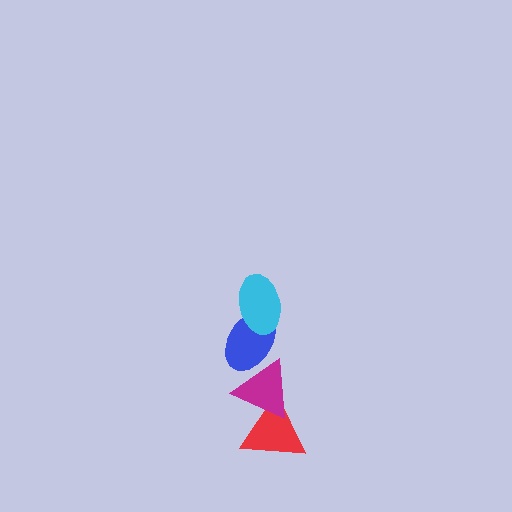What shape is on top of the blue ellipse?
The cyan ellipse is on top of the blue ellipse.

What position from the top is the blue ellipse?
The blue ellipse is 2nd from the top.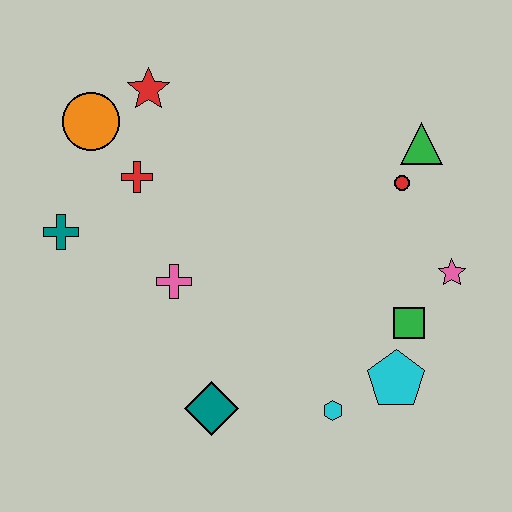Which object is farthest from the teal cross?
The pink star is farthest from the teal cross.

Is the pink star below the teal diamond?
No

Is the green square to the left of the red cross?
No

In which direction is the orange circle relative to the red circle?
The orange circle is to the left of the red circle.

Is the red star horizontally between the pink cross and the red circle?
No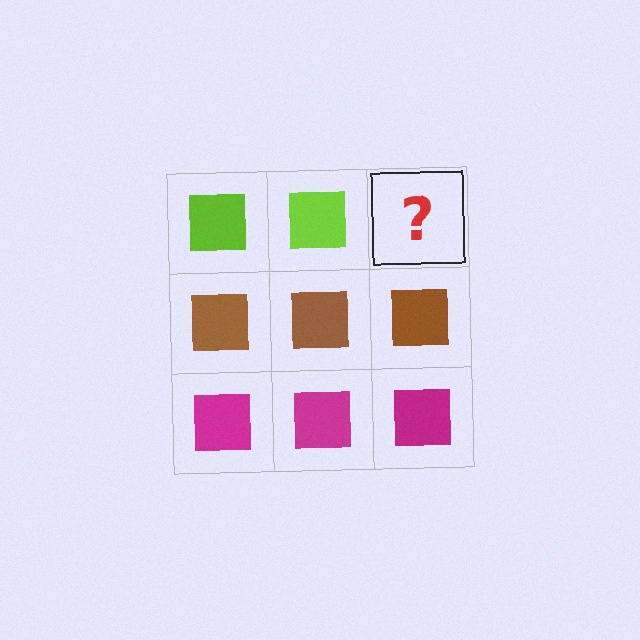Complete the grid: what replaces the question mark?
The question mark should be replaced with a lime square.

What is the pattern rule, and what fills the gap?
The rule is that each row has a consistent color. The gap should be filled with a lime square.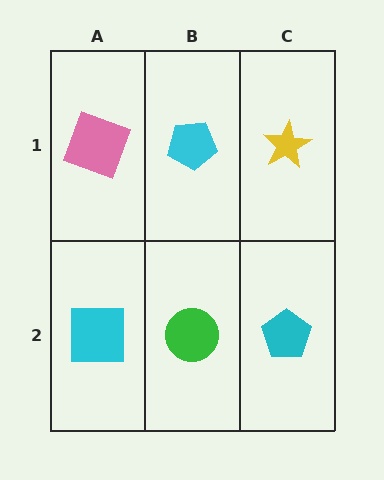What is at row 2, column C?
A cyan pentagon.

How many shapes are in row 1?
3 shapes.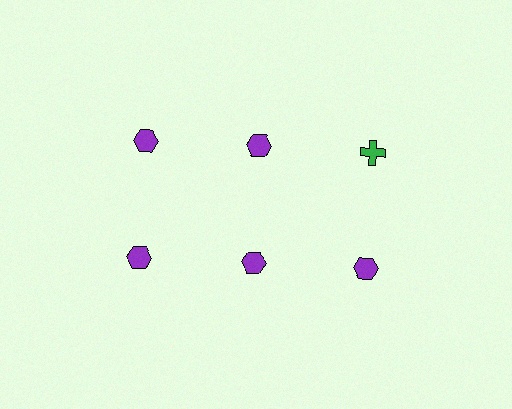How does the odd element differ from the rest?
It differs in both color (green instead of purple) and shape (cross instead of hexagon).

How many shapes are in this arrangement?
There are 6 shapes arranged in a grid pattern.